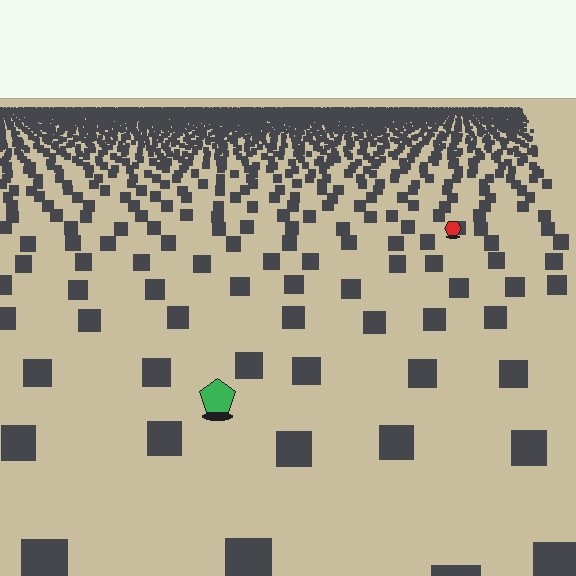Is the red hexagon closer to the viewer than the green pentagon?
No. The green pentagon is closer — you can tell from the texture gradient: the ground texture is coarser near it.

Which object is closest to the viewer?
The green pentagon is closest. The texture marks near it are larger and more spread out.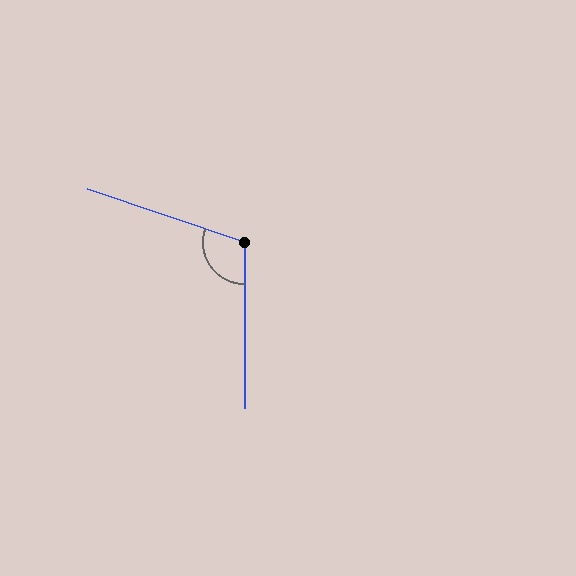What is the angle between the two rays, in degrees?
Approximately 109 degrees.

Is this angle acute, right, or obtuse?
It is obtuse.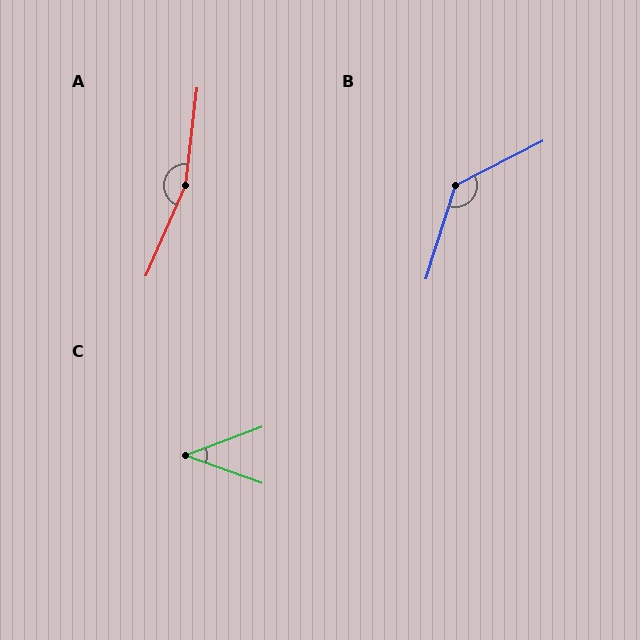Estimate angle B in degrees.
Approximately 134 degrees.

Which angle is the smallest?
C, at approximately 40 degrees.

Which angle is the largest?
A, at approximately 163 degrees.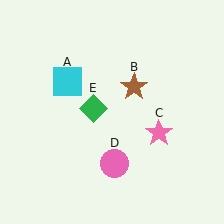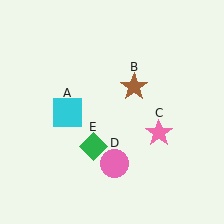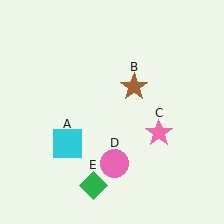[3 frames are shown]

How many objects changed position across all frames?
2 objects changed position: cyan square (object A), green diamond (object E).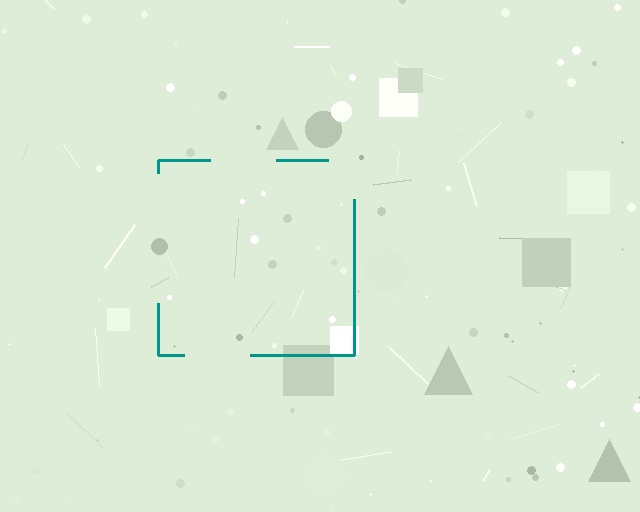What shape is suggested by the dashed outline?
The dashed outline suggests a square.